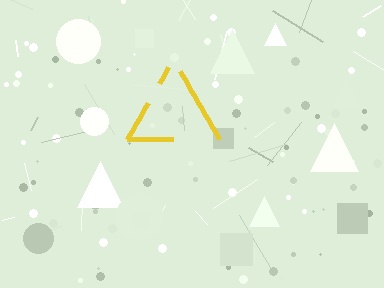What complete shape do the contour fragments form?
The contour fragments form a triangle.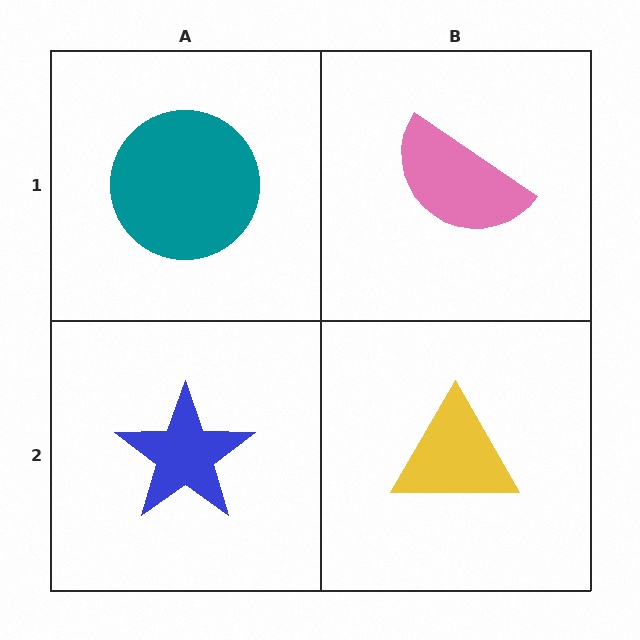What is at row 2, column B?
A yellow triangle.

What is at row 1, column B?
A pink semicircle.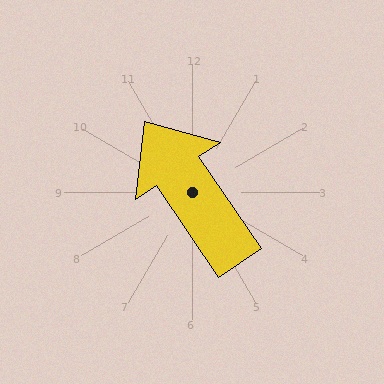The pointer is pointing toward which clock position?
Roughly 11 o'clock.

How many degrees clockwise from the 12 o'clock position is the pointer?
Approximately 326 degrees.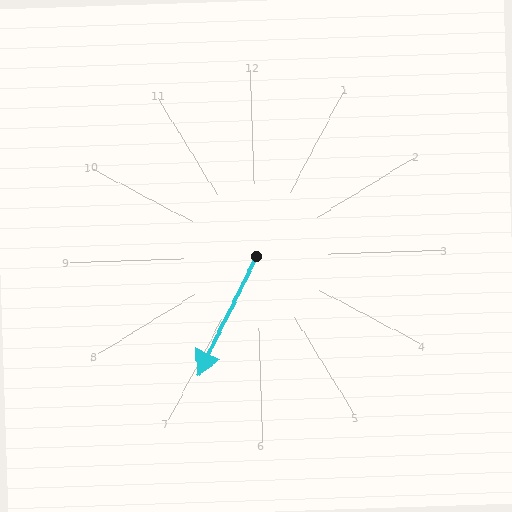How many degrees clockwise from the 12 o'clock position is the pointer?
Approximately 208 degrees.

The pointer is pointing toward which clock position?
Roughly 7 o'clock.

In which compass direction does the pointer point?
Southwest.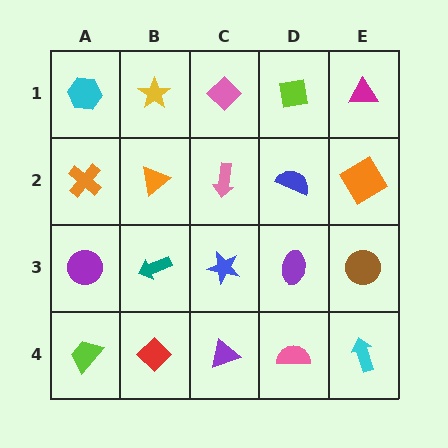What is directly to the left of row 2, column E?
A blue semicircle.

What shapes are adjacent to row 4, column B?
A teal arrow (row 3, column B), a lime trapezoid (row 4, column A), a purple triangle (row 4, column C).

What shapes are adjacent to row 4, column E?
A brown circle (row 3, column E), a pink semicircle (row 4, column D).